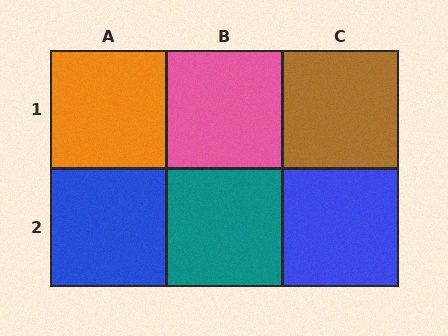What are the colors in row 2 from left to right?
Blue, teal, blue.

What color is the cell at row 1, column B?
Pink.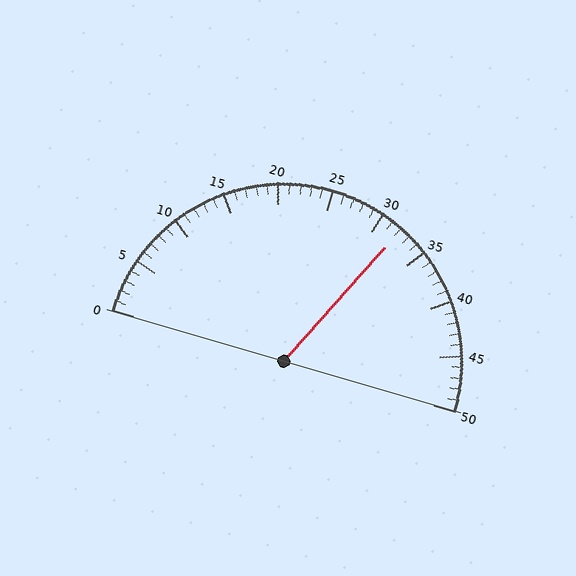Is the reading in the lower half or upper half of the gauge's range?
The reading is in the upper half of the range (0 to 50).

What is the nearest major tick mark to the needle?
The nearest major tick mark is 30.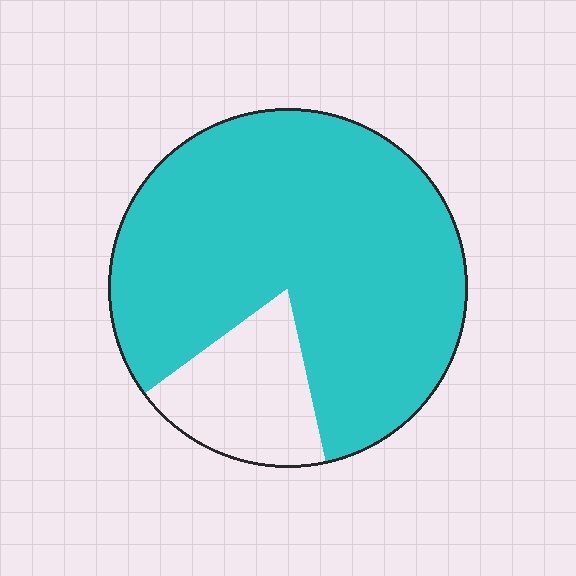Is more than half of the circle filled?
Yes.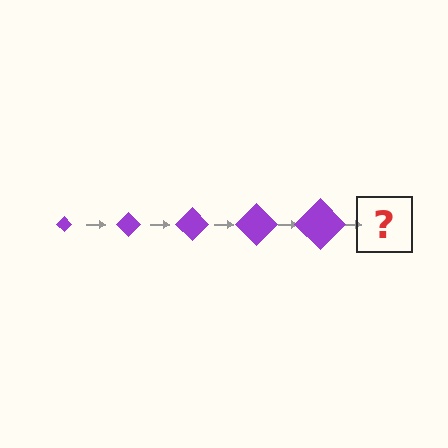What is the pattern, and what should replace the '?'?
The pattern is that the diamond gets progressively larger each step. The '?' should be a purple diamond, larger than the previous one.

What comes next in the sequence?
The next element should be a purple diamond, larger than the previous one.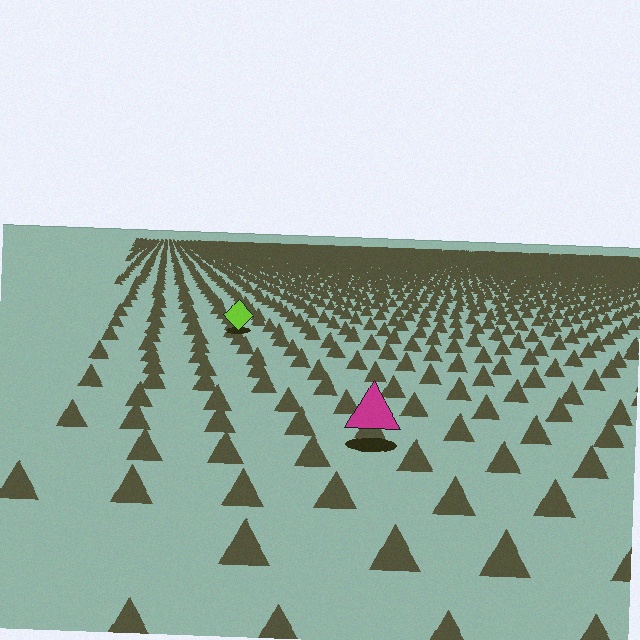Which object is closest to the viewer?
The magenta triangle is closest. The texture marks near it are larger and more spread out.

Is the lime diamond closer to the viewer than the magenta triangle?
No. The magenta triangle is closer — you can tell from the texture gradient: the ground texture is coarser near it.